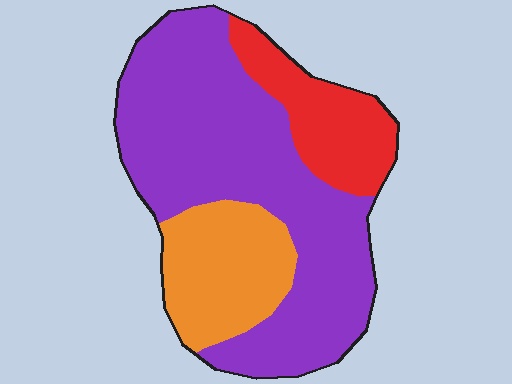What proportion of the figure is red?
Red covers around 15% of the figure.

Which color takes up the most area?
Purple, at roughly 60%.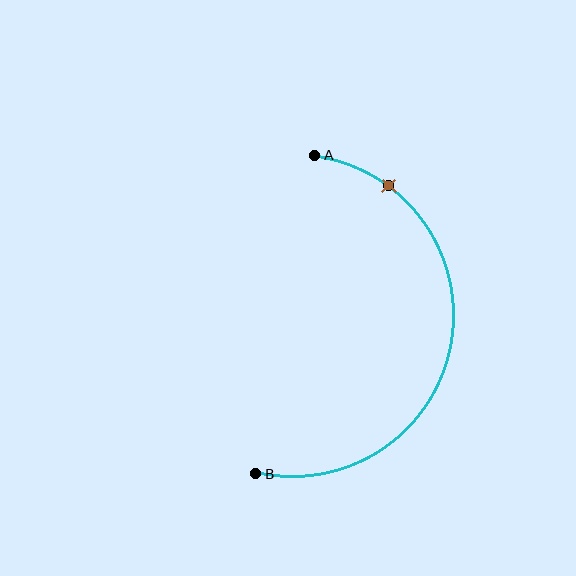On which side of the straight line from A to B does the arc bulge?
The arc bulges to the right of the straight line connecting A and B.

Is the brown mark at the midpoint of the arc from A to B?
No. The brown mark lies on the arc but is closer to endpoint A. The arc midpoint would be at the point on the curve equidistant along the arc from both A and B.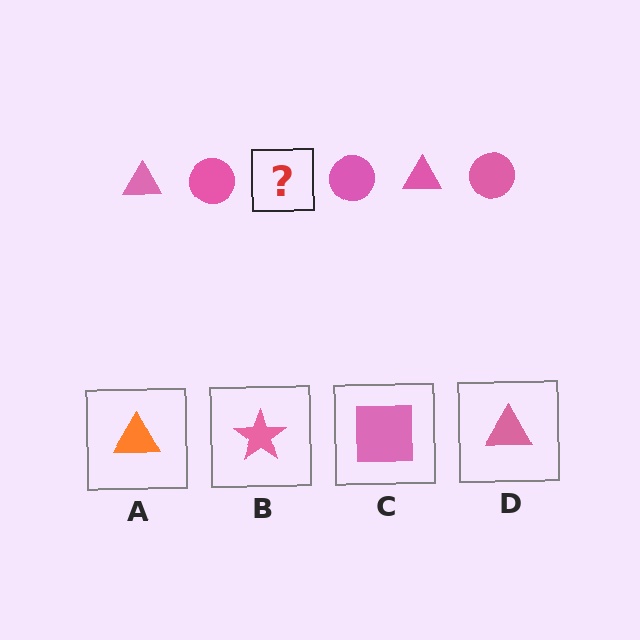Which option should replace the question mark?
Option D.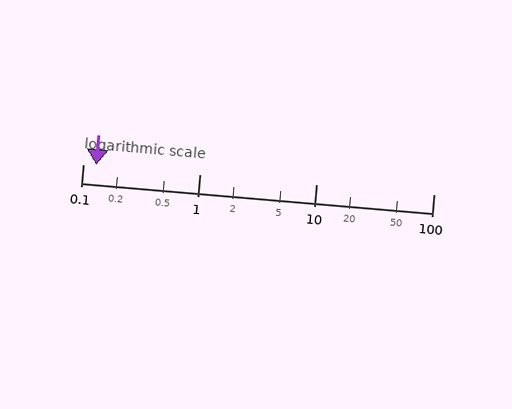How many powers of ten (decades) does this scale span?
The scale spans 3 decades, from 0.1 to 100.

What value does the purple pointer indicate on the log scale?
The pointer indicates approximately 0.13.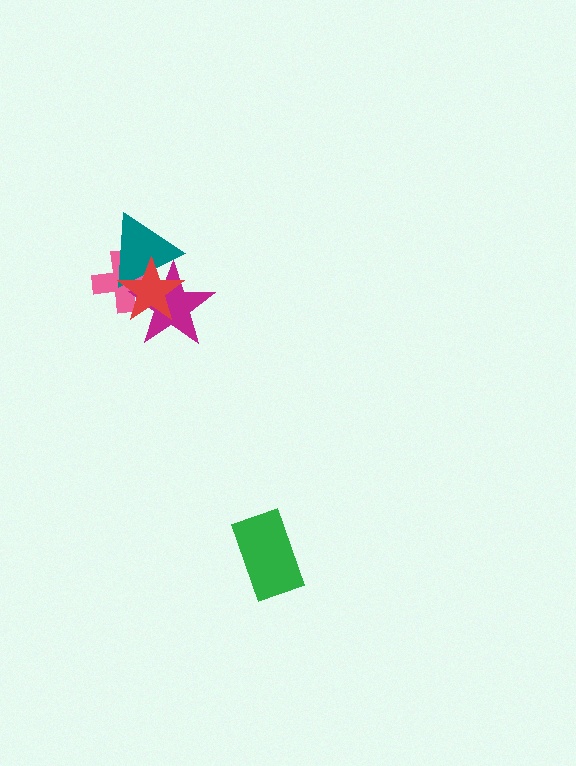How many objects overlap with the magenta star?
3 objects overlap with the magenta star.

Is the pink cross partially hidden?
Yes, it is partially covered by another shape.